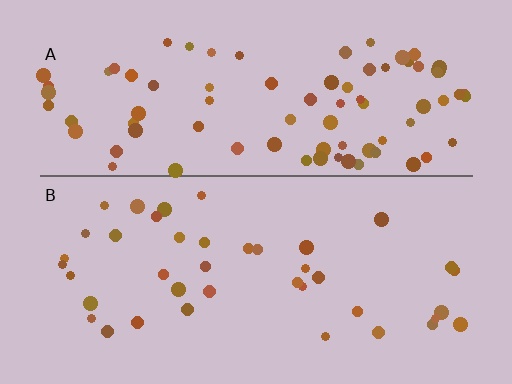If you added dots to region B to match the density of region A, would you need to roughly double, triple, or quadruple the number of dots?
Approximately double.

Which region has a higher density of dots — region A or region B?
A (the top).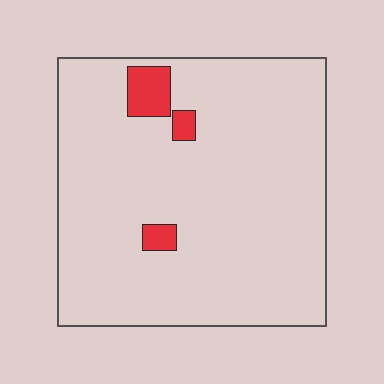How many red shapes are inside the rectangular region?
3.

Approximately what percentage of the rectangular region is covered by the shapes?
Approximately 5%.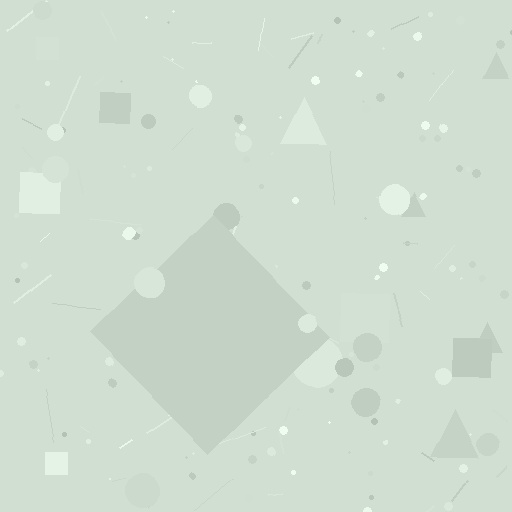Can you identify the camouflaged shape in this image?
The camouflaged shape is a diamond.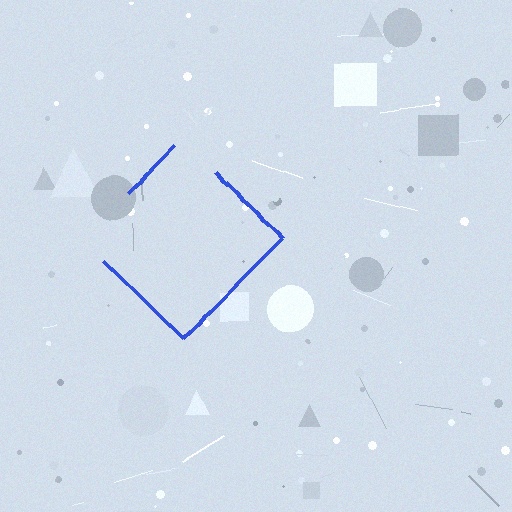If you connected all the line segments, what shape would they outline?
They would outline a diamond.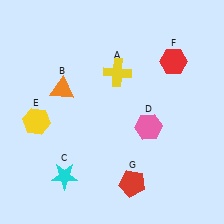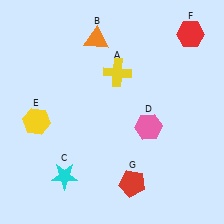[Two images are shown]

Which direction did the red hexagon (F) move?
The red hexagon (F) moved up.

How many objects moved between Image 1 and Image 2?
2 objects moved between the two images.